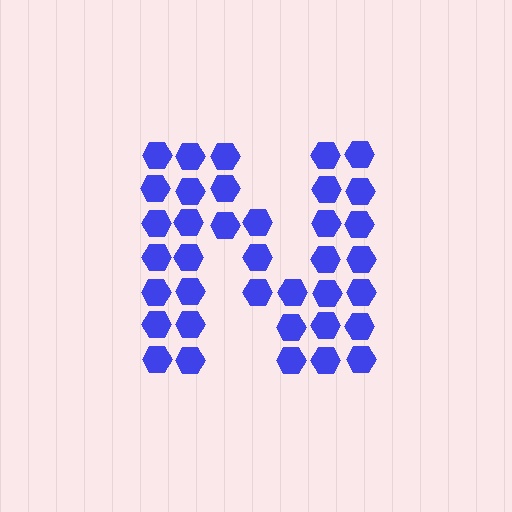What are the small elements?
The small elements are hexagons.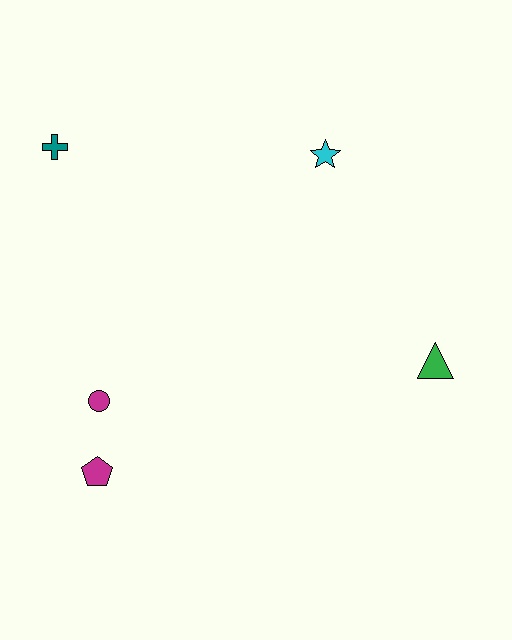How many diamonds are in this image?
There are no diamonds.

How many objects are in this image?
There are 5 objects.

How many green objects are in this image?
There is 1 green object.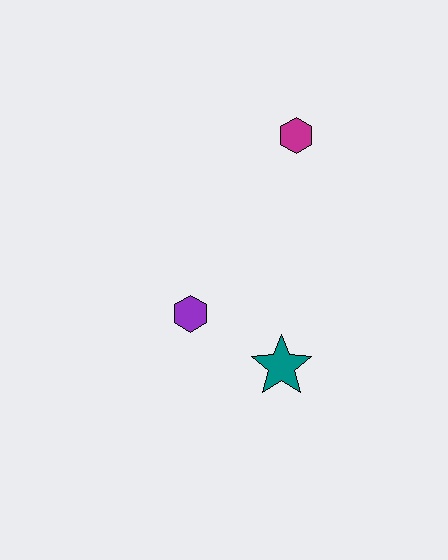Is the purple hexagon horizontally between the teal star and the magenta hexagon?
No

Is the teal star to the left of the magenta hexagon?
Yes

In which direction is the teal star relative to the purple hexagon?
The teal star is to the right of the purple hexagon.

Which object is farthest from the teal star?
The magenta hexagon is farthest from the teal star.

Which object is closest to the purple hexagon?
The teal star is closest to the purple hexagon.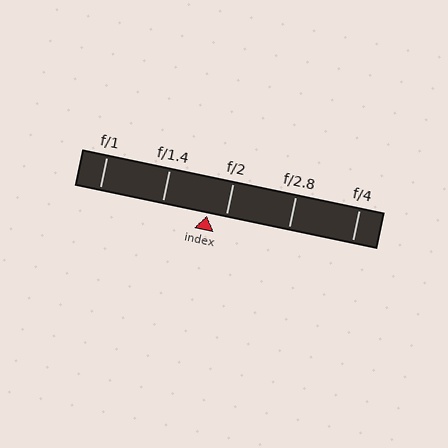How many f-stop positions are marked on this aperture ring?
There are 5 f-stop positions marked.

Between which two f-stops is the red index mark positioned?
The index mark is between f/1.4 and f/2.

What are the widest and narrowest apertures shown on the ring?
The widest aperture shown is f/1 and the narrowest is f/4.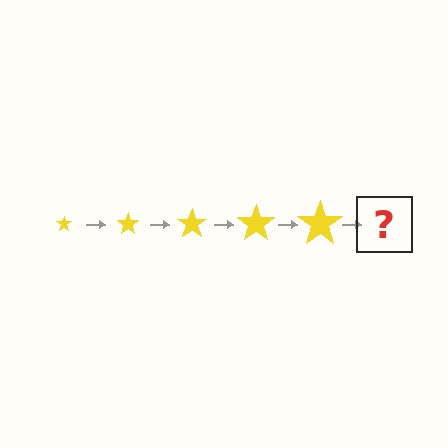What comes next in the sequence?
The next element should be a yellow star, larger than the previous one.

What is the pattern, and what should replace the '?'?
The pattern is that the star gets progressively larger each step. The '?' should be a yellow star, larger than the previous one.